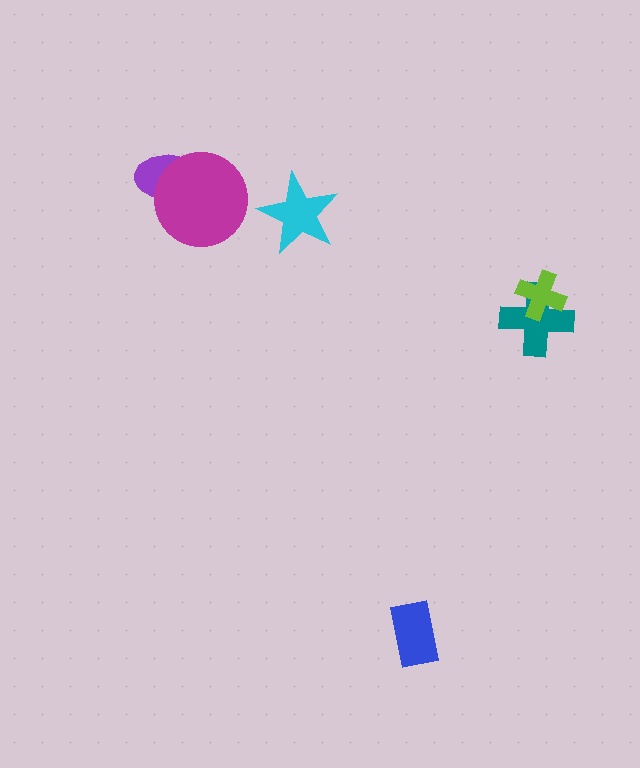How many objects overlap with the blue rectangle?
0 objects overlap with the blue rectangle.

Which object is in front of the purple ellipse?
The magenta circle is in front of the purple ellipse.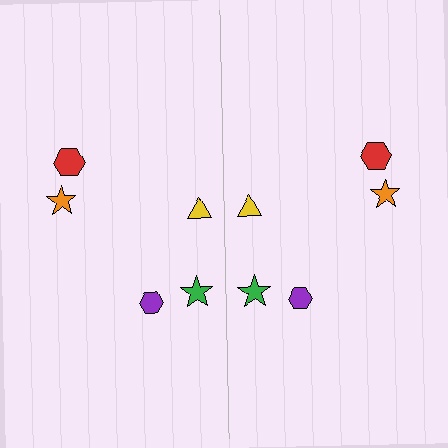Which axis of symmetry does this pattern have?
The pattern has a vertical axis of symmetry running through the center of the image.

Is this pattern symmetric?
Yes, this pattern has bilateral (reflection) symmetry.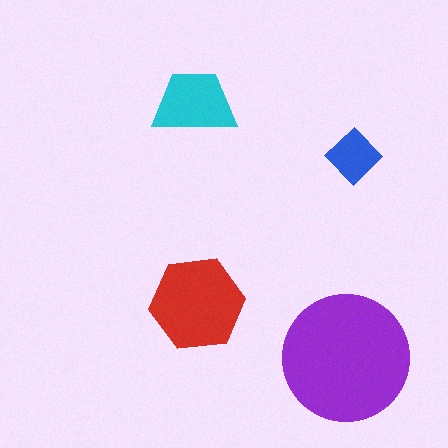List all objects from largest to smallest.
The purple circle, the red hexagon, the cyan trapezoid, the blue diamond.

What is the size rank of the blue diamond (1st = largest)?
4th.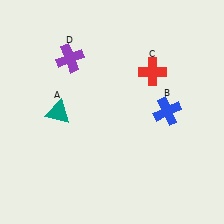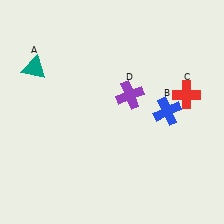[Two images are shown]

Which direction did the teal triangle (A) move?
The teal triangle (A) moved up.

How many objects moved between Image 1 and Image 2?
3 objects moved between the two images.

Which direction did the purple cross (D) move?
The purple cross (D) moved right.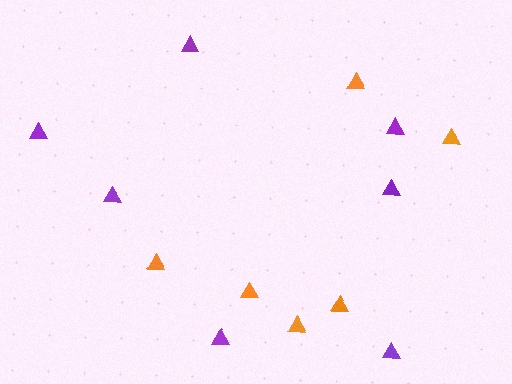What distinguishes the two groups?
There are 2 groups: one group of purple triangles (7) and one group of orange triangles (6).